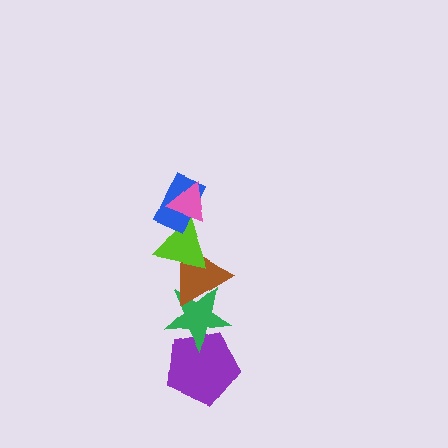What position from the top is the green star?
The green star is 5th from the top.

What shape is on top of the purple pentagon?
The green star is on top of the purple pentagon.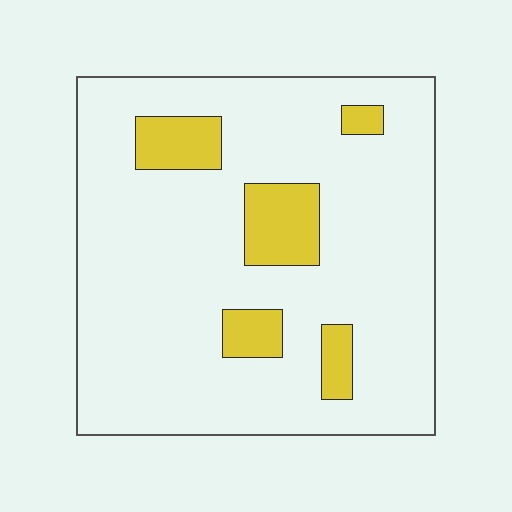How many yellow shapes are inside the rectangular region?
5.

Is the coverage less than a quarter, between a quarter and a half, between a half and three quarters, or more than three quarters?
Less than a quarter.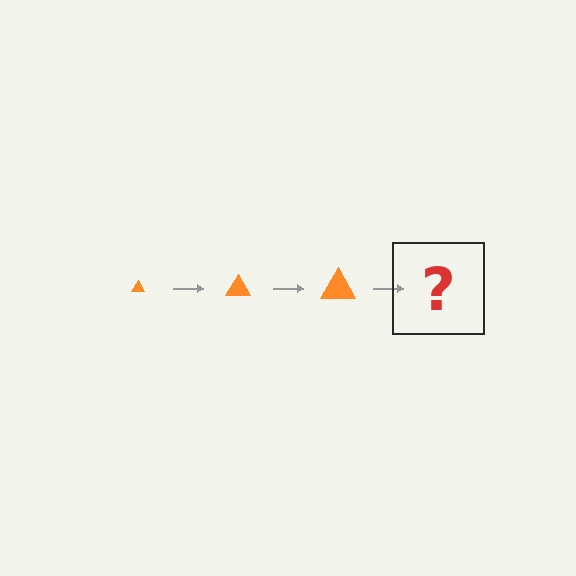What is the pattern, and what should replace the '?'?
The pattern is that the triangle gets progressively larger each step. The '?' should be an orange triangle, larger than the previous one.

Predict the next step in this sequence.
The next step is an orange triangle, larger than the previous one.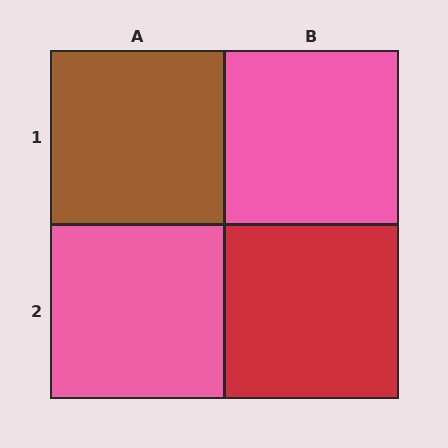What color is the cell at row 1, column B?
Pink.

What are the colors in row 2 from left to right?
Pink, red.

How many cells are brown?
1 cell is brown.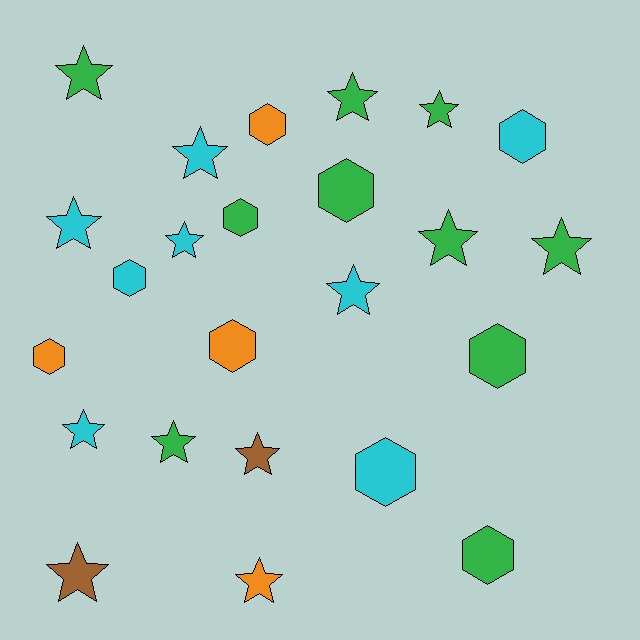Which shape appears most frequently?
Star, with 14 objects.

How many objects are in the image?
There are 24 objects.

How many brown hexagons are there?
There are no brown hexagons.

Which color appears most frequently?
Green, with 10 objects.